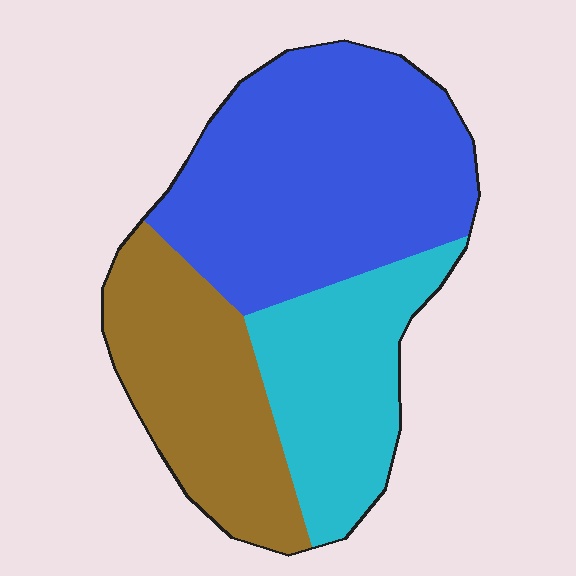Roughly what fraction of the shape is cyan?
Cyan covers roughly 25% of the shape.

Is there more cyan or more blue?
Blue.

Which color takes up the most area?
Blue, at roughly 45%.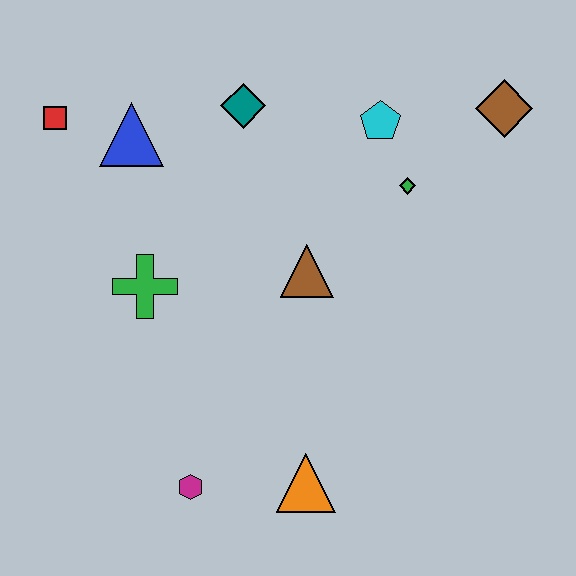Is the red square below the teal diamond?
Yes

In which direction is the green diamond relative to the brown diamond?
The green diamond is to the left of the brown diamond.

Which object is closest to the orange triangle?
The magenta hexagon is closest to the orange triangle.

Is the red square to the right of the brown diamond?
No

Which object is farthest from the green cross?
The brown diamond is farthest from the green cross.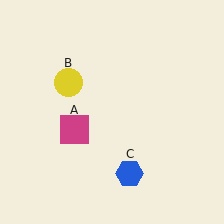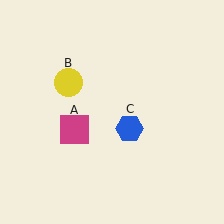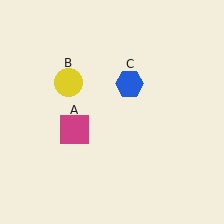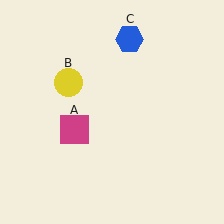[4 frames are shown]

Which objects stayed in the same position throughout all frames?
Magenta square (object A) and yellow circle (object B) remained stationary.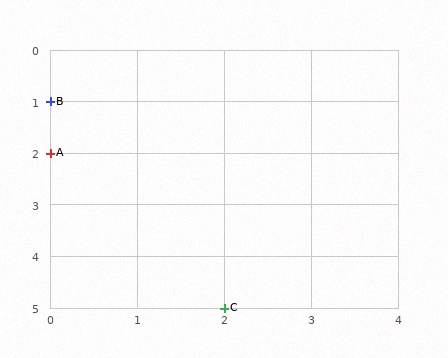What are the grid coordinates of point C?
Point C is at grid coordinates (2, 5).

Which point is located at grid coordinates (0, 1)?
Point B is at (0, 1).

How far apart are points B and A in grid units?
Points B and A are 1 row apart.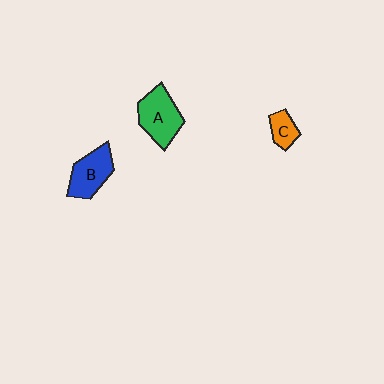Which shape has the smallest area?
Shape C (orange).